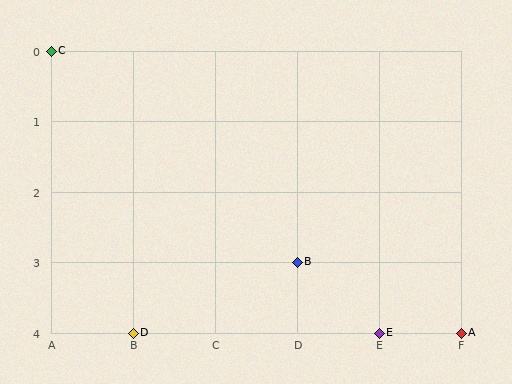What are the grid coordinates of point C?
Point C is at grid coordinates (A, 0).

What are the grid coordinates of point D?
Point D is at grid coordinates (B, 4).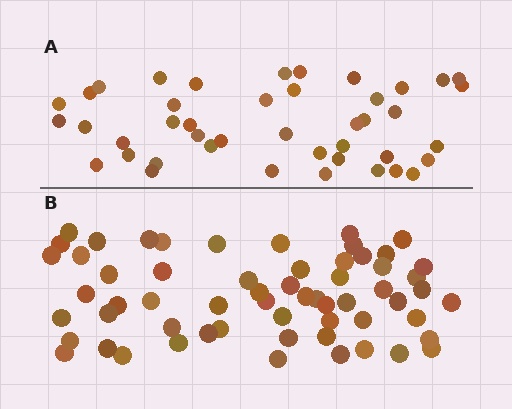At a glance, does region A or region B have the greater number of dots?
Region B (the bottom region) has more dots.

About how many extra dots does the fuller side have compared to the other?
Region B has approximately 15 more dots than region A.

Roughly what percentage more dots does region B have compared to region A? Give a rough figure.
About 40% more.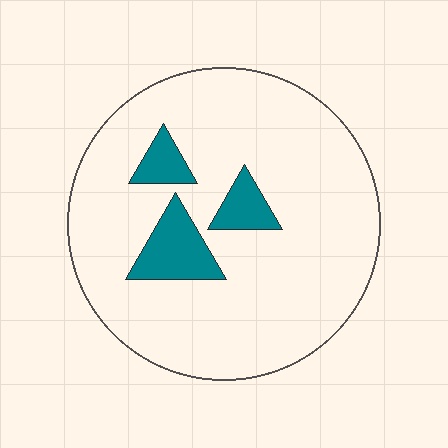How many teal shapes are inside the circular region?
3.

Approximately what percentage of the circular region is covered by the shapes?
Approximately 10%.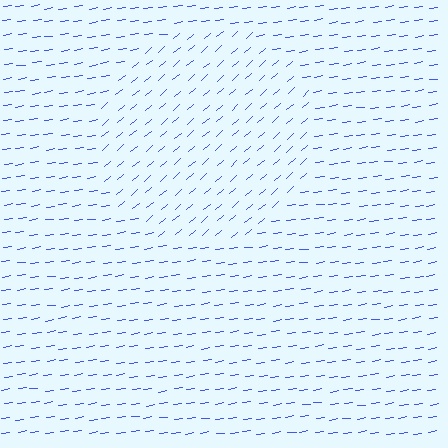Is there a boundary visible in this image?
Yes, there is a texture boundary formed by a change in line orientation.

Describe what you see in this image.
The image is filled with small blue line segments. A circle region in the image has lines oriented differently from the surrounding lines, creating a visible texture boundary.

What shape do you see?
I see a circle.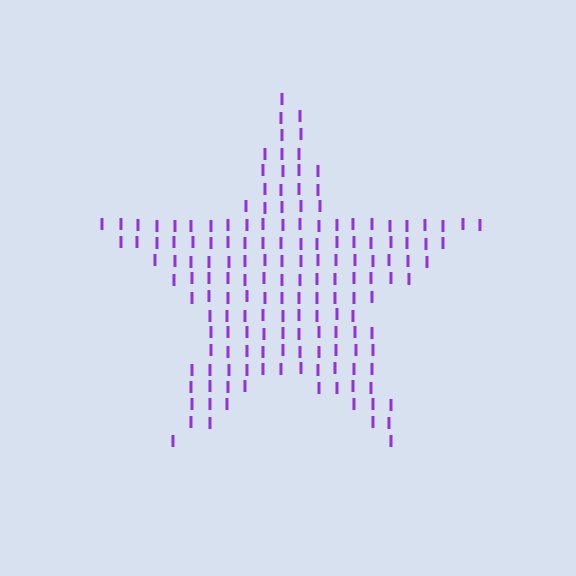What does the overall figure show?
The overall figure shows a star.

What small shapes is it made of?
It is made of small letter I's.